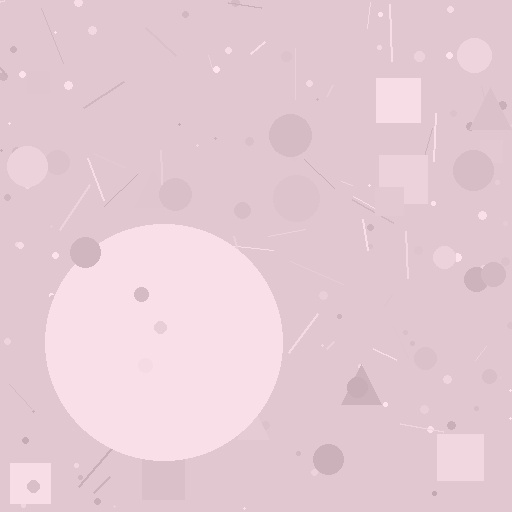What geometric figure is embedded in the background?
A circle is embedded in the background.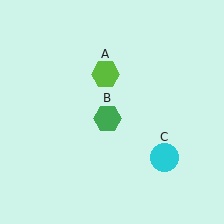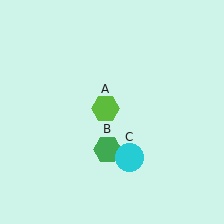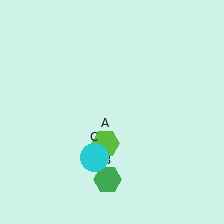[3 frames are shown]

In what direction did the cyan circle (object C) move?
The cyan circle (object C) moved left.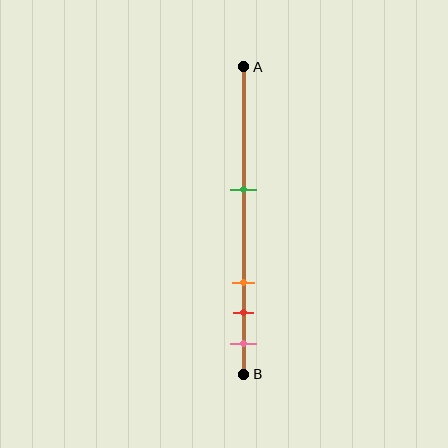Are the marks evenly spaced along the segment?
No, the marks are not evenly spaced.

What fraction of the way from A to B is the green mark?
The green mark is approximately 40% (0.4) of the way from A to B.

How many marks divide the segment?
There are 4 marks dividing the segment.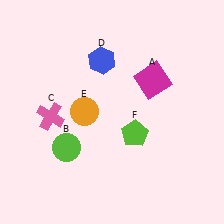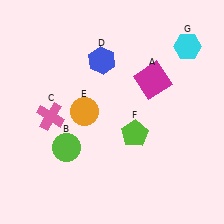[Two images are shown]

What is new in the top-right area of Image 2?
A cyan hexagon (G) was added in the top-right area of Image 2.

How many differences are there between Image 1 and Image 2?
There is 1 difference between the two images.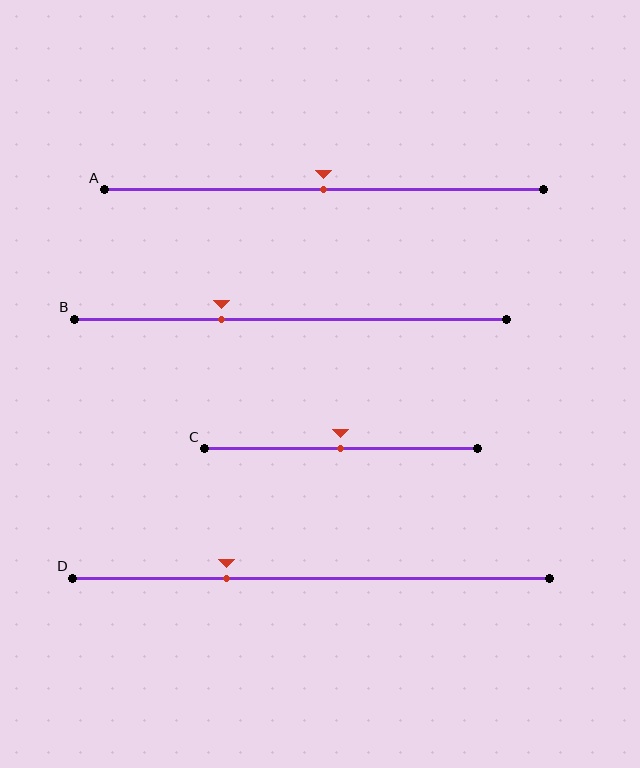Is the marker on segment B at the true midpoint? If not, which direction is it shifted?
No, the marker on segment B is shifted to the left by about 16% of the segment length.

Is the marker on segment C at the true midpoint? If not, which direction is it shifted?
Yes, the marker on segment C is at the true midpoint.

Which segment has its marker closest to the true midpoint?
Segment A has its marker closest to the true midpoint.